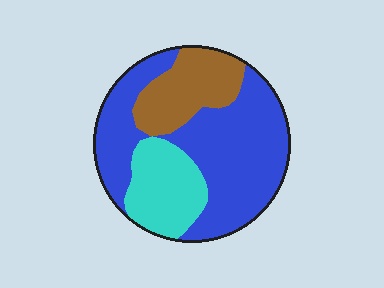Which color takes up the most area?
Blue, at roughly 60%.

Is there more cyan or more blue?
Blue.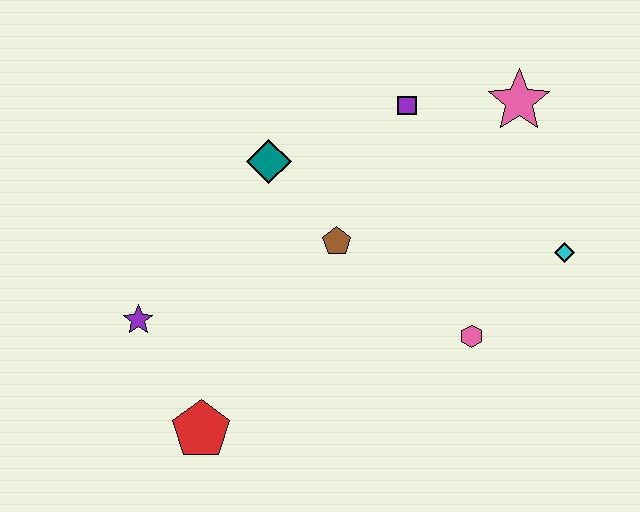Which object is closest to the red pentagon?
The purple star is closest to the red pentagon.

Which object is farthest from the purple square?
The red pentagon is farthest from the purple square.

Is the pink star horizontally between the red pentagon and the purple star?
No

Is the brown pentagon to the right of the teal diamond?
Yes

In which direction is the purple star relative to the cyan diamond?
The purple star is to the left of the cyan diamond.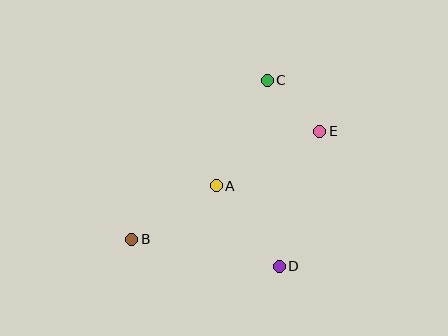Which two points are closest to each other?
Points C and E are closest to each other.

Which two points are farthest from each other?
Points B and E are farthest from each other.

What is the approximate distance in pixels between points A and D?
The distance between A and D is approximately 102 pixels.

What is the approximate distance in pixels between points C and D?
The distance between C and D is approximately 186 pixels.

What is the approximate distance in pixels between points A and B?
The distance between A and B is approximately 100 pixels.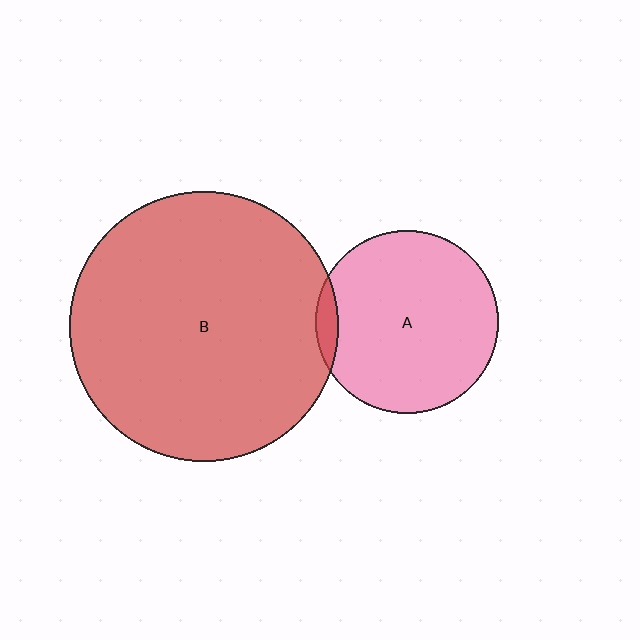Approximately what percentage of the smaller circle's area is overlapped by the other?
Approximately 5%.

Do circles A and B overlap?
Yes.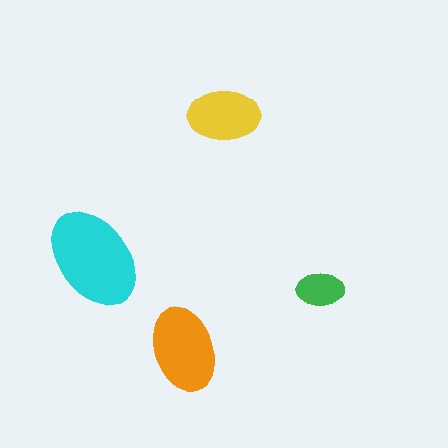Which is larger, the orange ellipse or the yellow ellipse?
The orange one.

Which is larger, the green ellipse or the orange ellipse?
The orange one.